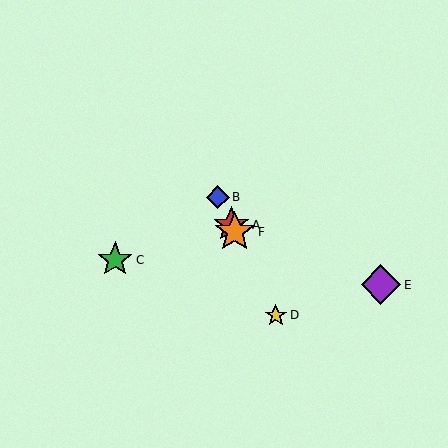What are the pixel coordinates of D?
Object D is at (276, 315).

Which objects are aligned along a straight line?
Objects A, B, D, F are aligned along a straight line.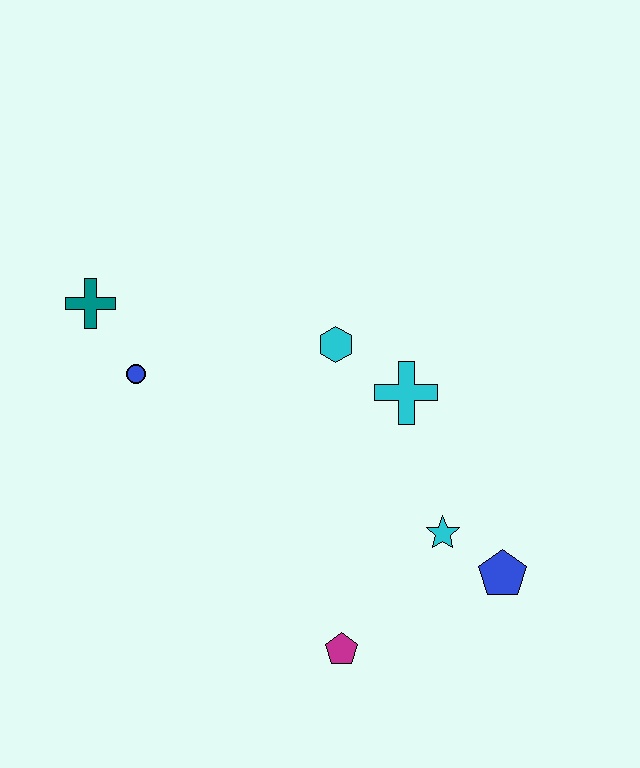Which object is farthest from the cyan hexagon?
The magenta pentagon is farthest from the cyan hexagon.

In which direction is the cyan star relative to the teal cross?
The cyan star is to the right of the teal cross.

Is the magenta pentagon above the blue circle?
No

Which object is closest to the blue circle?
The teal cross is closest to the blue circle.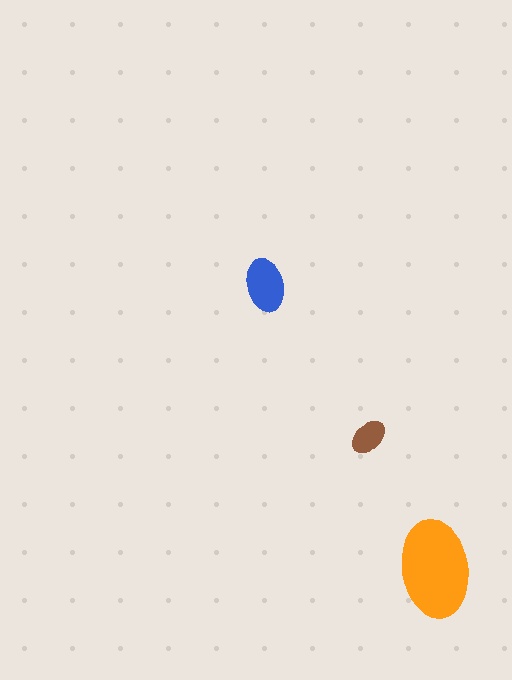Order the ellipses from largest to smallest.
the orange one, the blue one, the brown one.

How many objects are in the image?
There are 3 objects in the image.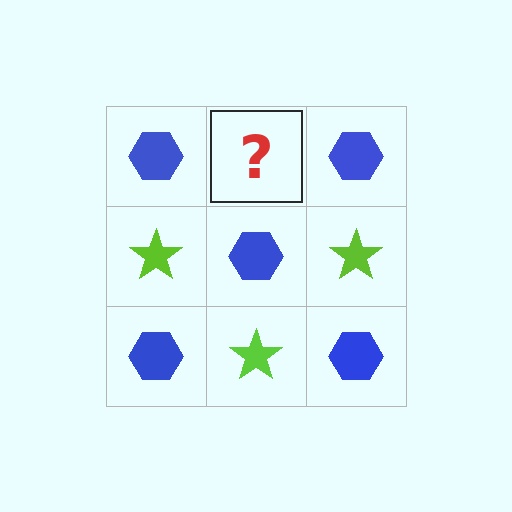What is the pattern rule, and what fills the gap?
The rule is that it alternates blue hexagon and lime star in a checkerboard pattern. The gap should be filled with a lime star.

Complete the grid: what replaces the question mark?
The question mark should be replaced with a lime star.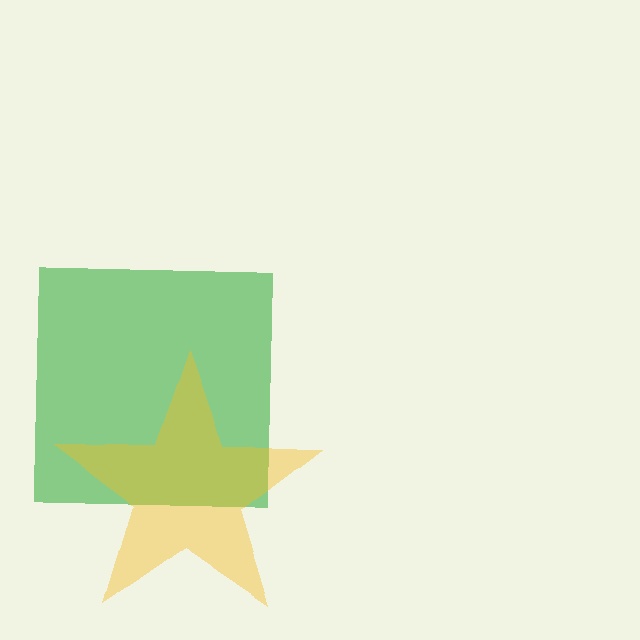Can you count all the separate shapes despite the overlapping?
Yes, there are 2 separate shapes.